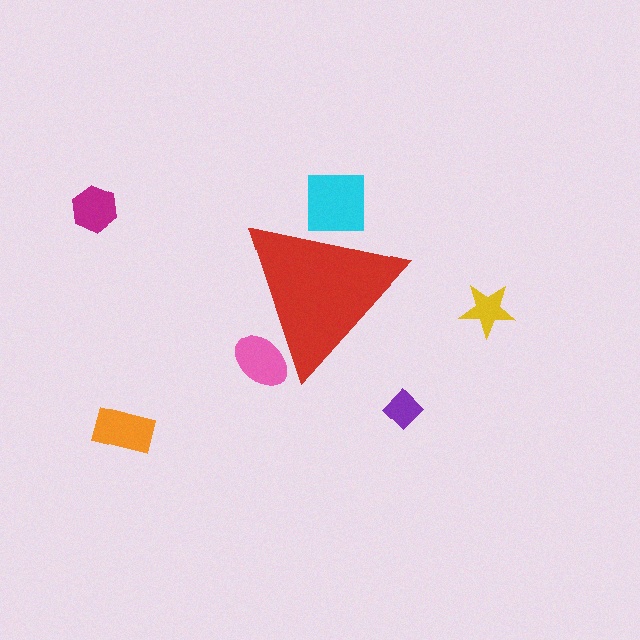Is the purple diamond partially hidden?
No, the purple diamond is fully visible.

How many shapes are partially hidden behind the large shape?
2 shapes are partially hidden.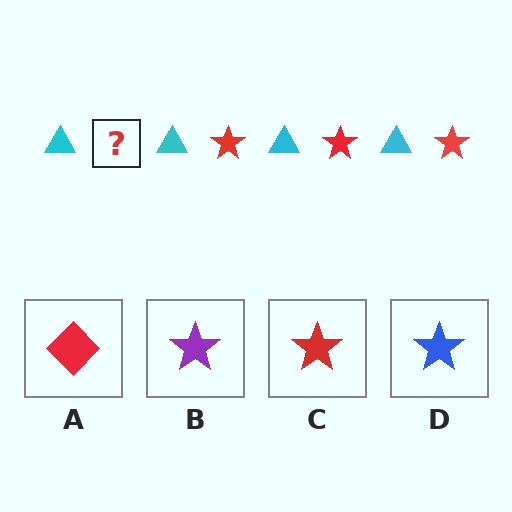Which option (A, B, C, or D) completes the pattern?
C.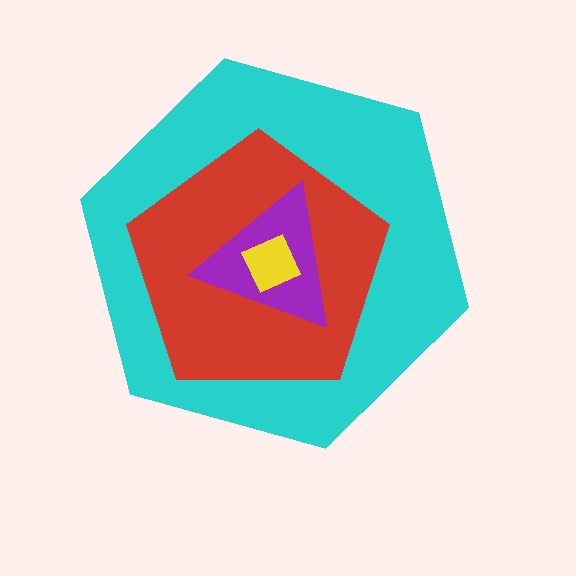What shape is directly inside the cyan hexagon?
The red pentagon.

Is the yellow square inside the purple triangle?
Yes.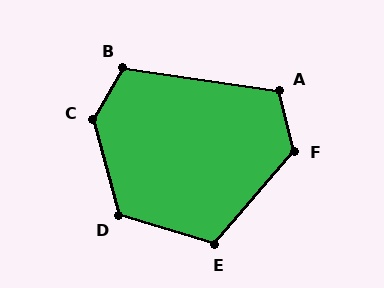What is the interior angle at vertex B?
Approximately 113 degrees (obtuse).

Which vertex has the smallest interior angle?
A, at approximately 112 degrees.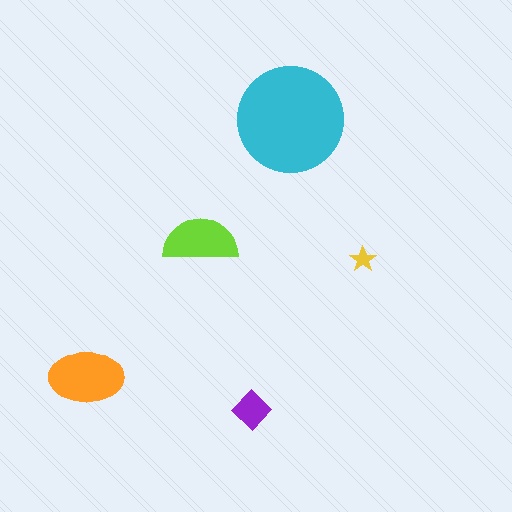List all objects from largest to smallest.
The cyan circle, the orange ellipse, the lime semicircle, the purple diamond, the yellow star.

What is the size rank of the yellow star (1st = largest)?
5th.